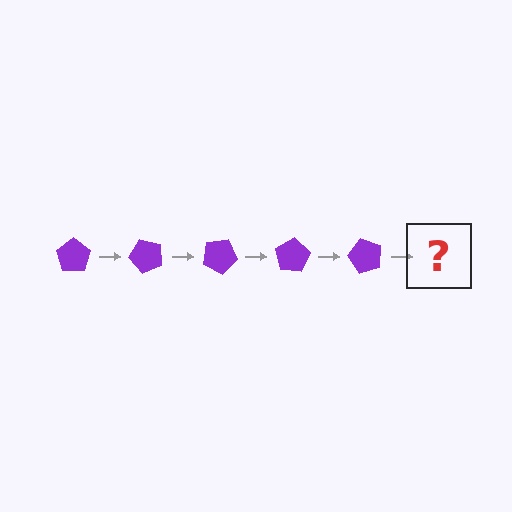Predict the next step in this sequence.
The next step is a purple pentagon rotated 250 degrees.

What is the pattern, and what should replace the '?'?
The pattern is that the pentagon rotates 50 degrees each step. The '?' should be a purple pentagon rotated 250 degrees.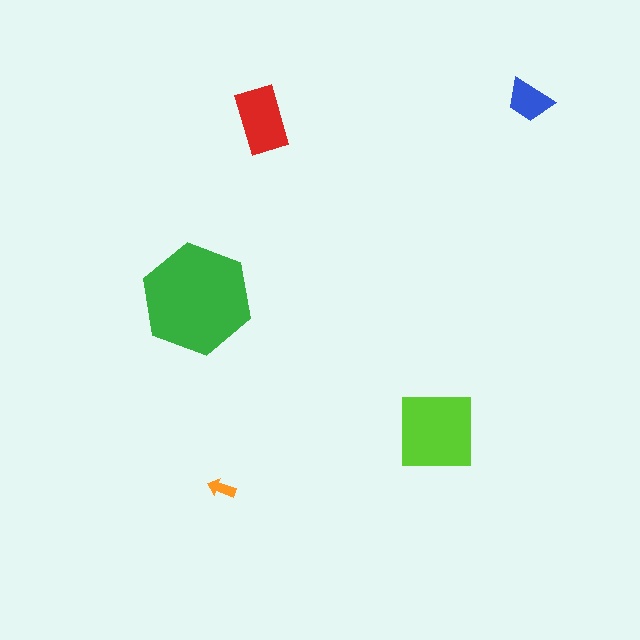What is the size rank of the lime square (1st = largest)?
2nd.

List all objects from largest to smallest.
The green hexagon, the lime square, the red rectangle, the blue trapezoid, the orange arrow.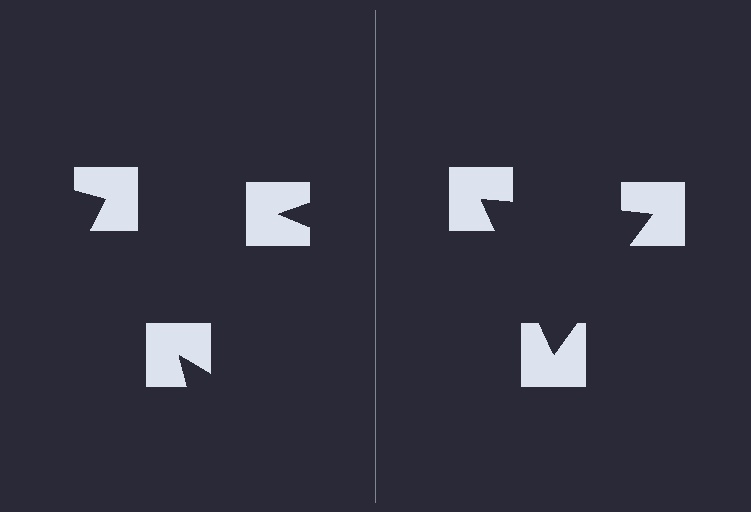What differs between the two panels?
The notched squares are positioned identically on both sides; only the wedge orientations differ. On the right they align to a triangle; on the left they are misaligned.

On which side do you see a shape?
An illusory triangle appears on the right side. On the left side the wedge cuts are rotated, so no coherent shape forms.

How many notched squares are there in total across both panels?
6 — 3 on each side.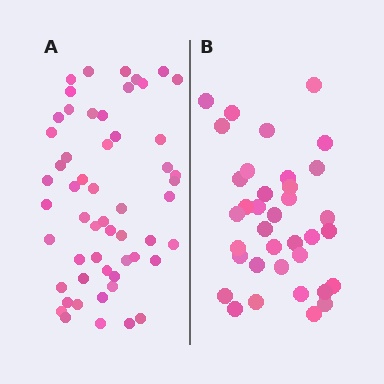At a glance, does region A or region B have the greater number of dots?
Region A (the left region) has more dots.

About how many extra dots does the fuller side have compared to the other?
Region A has approximately 20 more dots than region B.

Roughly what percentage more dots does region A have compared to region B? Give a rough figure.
About 55% more.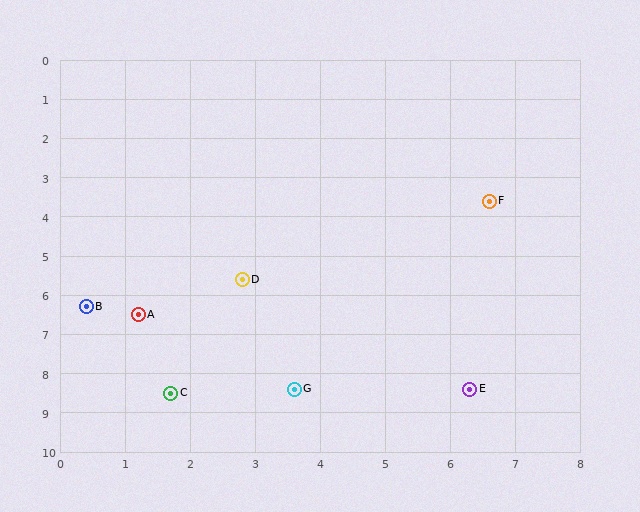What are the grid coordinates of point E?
Point E is at approximately (6.3, 8.4).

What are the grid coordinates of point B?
Point B is at approximately (0.4, 6.3).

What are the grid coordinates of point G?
Point G is at approximately (3.6, 8.4).